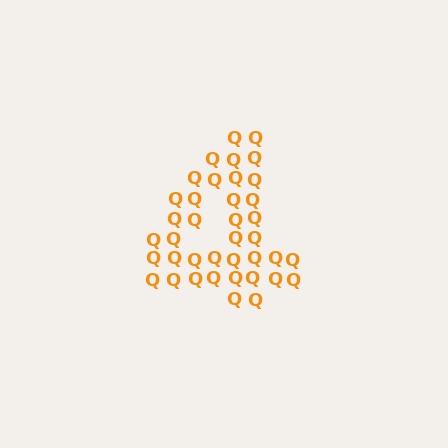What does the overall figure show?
The overall figure shows the digit 4.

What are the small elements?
The small elements are letter Q's.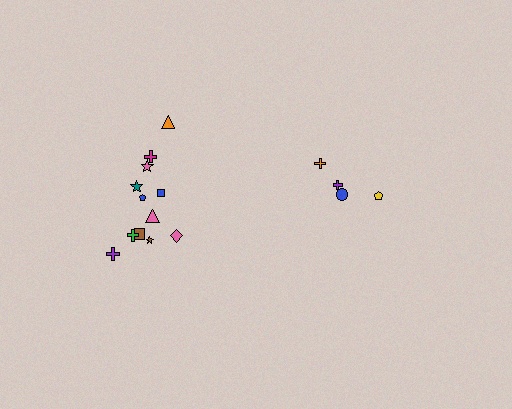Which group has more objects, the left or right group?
The left group.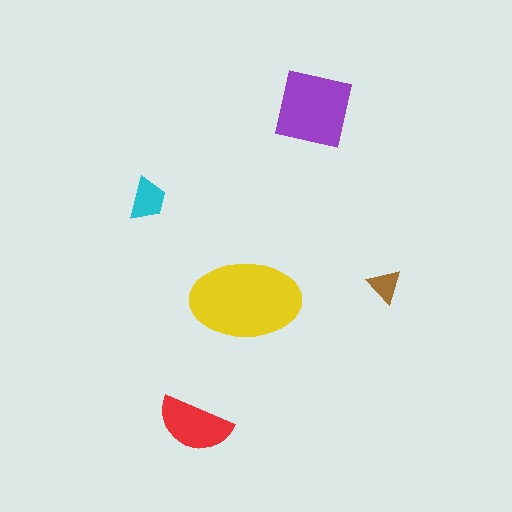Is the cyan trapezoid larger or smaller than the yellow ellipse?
Smaller.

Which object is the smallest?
The brown triangle.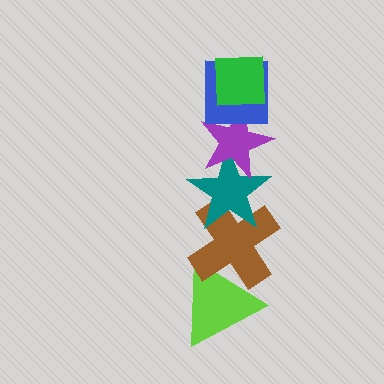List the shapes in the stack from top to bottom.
From top to bottom: the green square, the blue square, the purple star, the teal star, the brown cross, the lime triangle.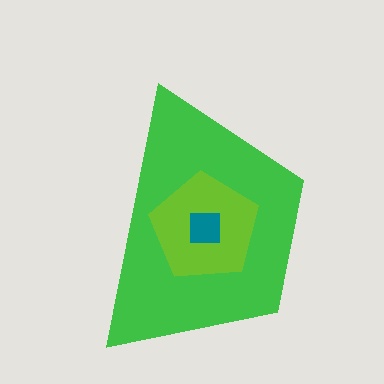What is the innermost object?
The teal square.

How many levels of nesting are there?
3.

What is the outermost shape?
The green trapezoid.